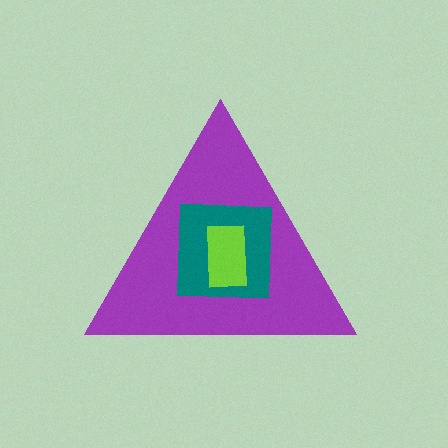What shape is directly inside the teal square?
The lime rectangle.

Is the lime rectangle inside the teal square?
Yes.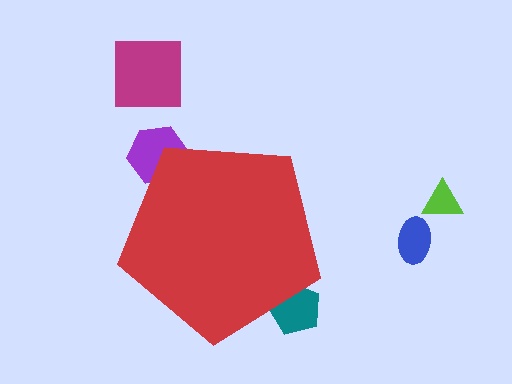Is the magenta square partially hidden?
No, the magenta square is fully visible.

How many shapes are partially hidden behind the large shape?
2 shapes are partially hidden.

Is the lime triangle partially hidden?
No, the lime triangle is fully visible.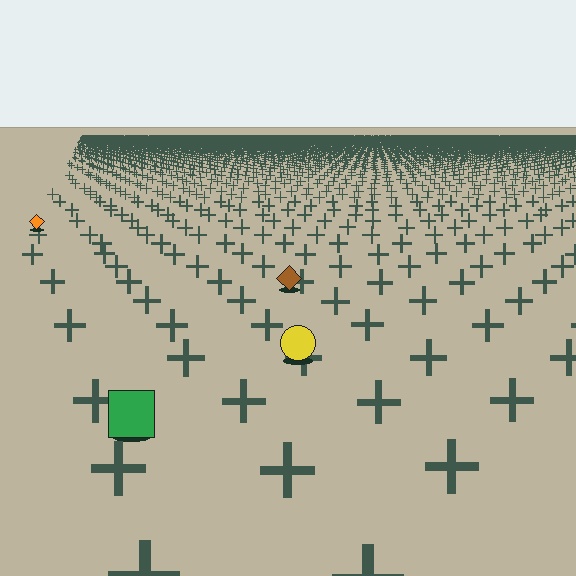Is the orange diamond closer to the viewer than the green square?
No. The green square is closer — you can tell from the texture gradient: the ground texture is coarser near it.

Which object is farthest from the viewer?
The orange diamond is farthest from the viewer. It appears smaller and the ground texture around it is denser.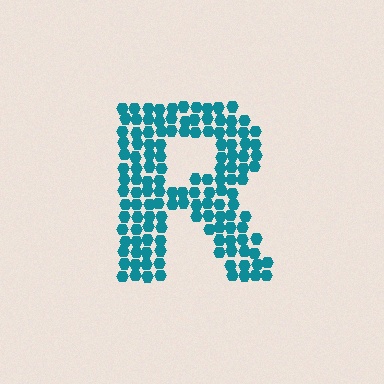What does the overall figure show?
The overall figure shows the letter R.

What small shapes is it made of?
It is made of small hexagons.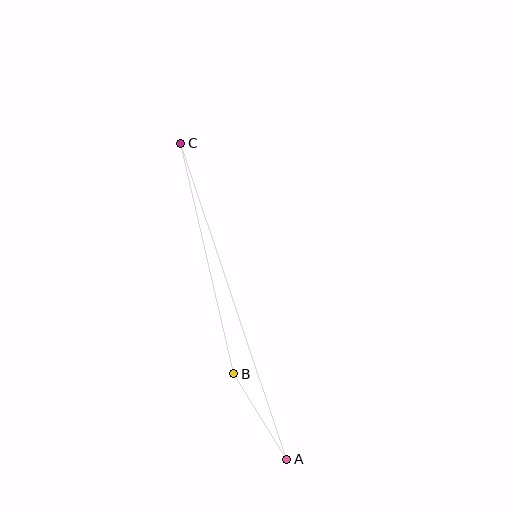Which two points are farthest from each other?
Points A and C are farthest from each other.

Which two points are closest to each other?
Points A and B are closest to each other.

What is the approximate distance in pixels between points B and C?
The distance between B and C is approximately 236 pixels.